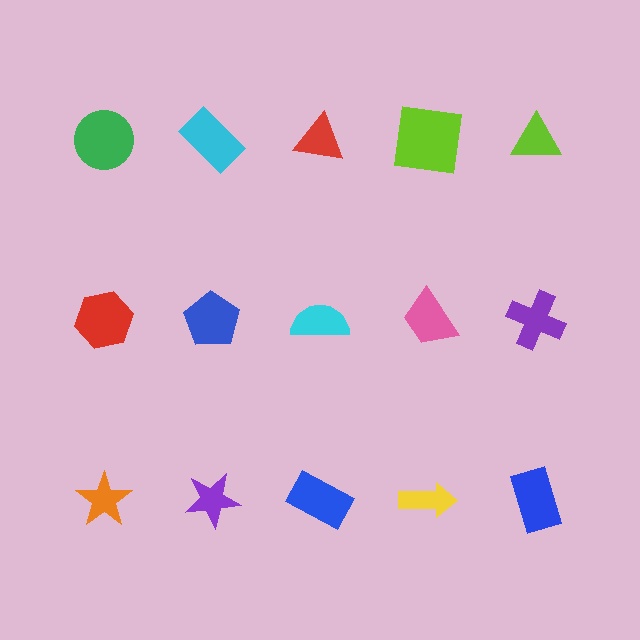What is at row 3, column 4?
A yellow arrow.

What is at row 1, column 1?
A green circle.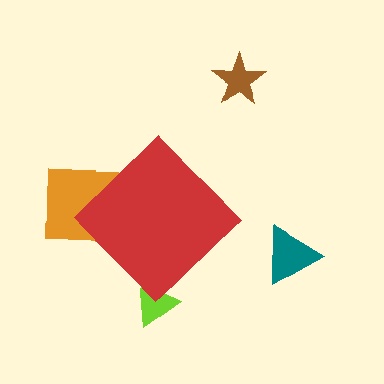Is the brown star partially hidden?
No, the brown star is fully visible.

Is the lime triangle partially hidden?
Yes, the lime triangle is partially hidden behind the red diamond.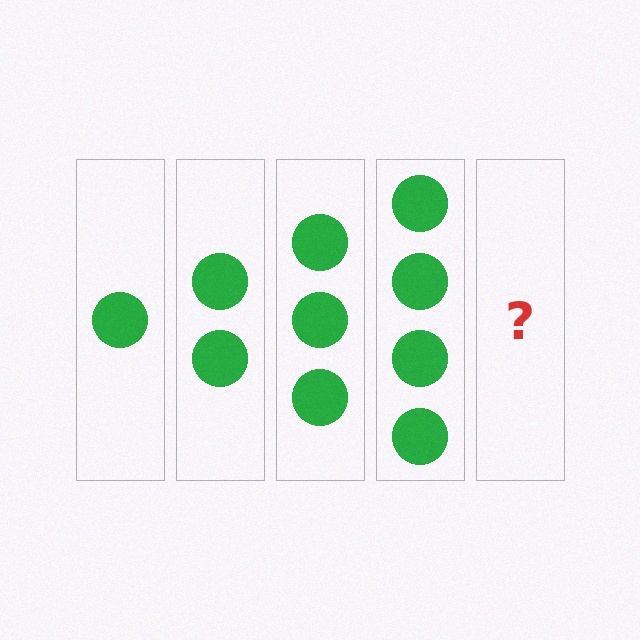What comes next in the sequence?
The next element should be 5 circles.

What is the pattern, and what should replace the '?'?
The pattern is that each step adds one more circle. The '?' should be 5 circles.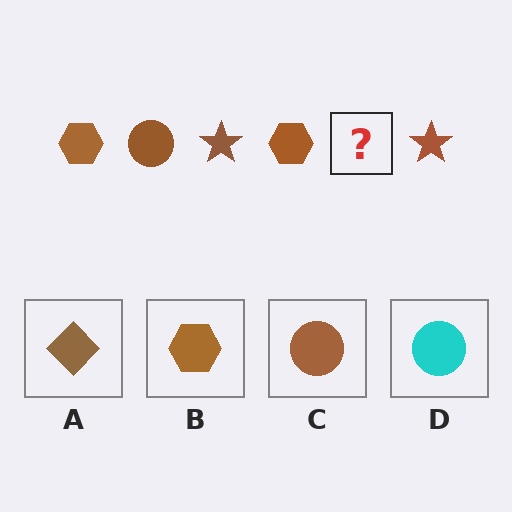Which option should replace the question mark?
Option C.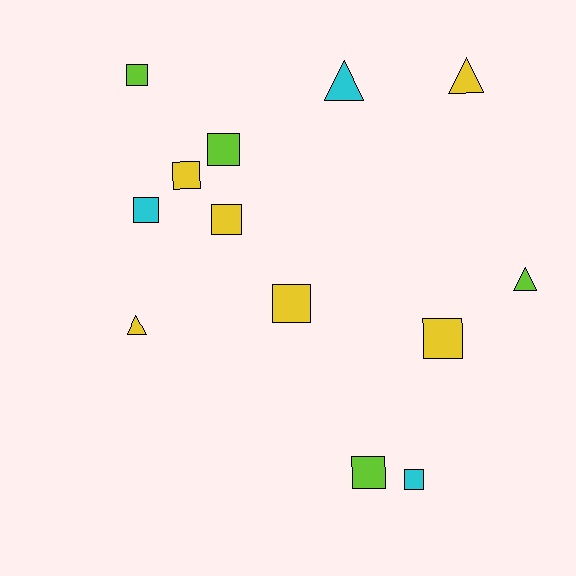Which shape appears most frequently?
Square, with 9 objects.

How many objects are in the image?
There are 13 objects.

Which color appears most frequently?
Yellow, with 6 objects.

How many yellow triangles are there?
There are 2 yellow triangles.